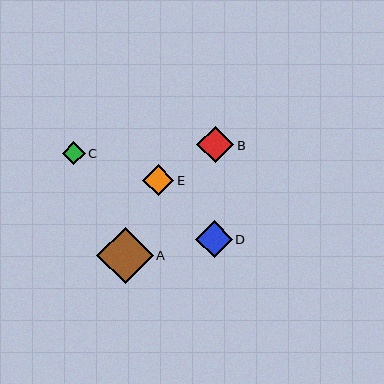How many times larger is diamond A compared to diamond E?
Diamond A is approximately 1.8 times the size of diamond E.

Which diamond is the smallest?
Diamond C is the smallest with a size of approximately 23 pixels.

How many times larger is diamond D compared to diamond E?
Diamond D is approximately 1.2 times the size of diamond E.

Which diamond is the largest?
Diamond A is the largest with a size of approximately 56 pixels.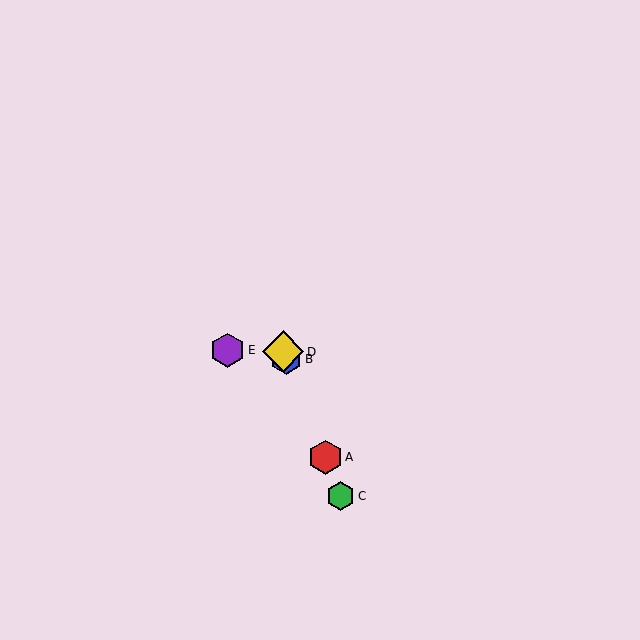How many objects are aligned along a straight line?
4 objects (A, B, C, D) are aligned along a straight line.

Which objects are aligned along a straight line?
Objects A, B, C, D are aligned along a straight line.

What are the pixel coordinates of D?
Object D is at (283, 352).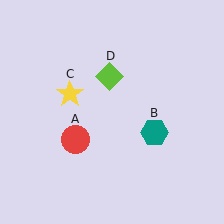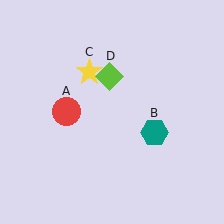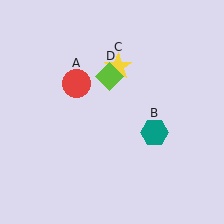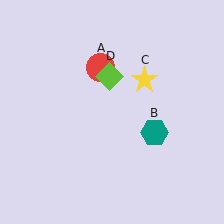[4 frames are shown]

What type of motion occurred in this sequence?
The red circle (object A), yellow star (object C) rotated clockwise around the center of the scene.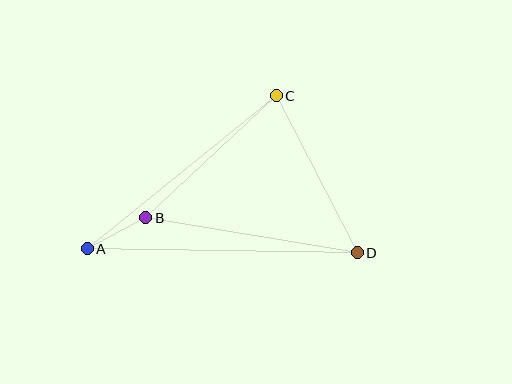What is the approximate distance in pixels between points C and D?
The distance between C and D is approximately 177 pixels.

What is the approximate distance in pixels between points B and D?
The distance between B and D is approximately 214 pixels.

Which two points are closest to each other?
Points A and B are closest to each other.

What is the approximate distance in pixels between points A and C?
The distance between A and C is approximately 243 pixels.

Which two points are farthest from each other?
Points A and D are farthest from each other.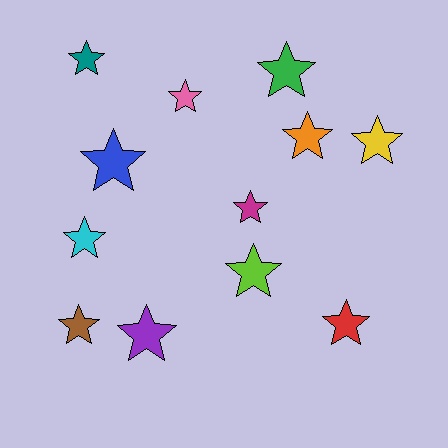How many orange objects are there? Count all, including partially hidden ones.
There is 1 orange object.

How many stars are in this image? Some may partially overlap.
There are 12 stars.